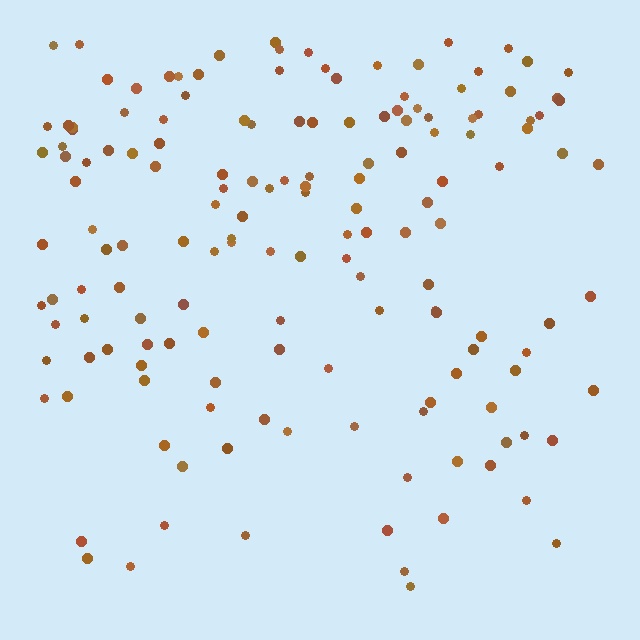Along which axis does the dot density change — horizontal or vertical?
Vertical.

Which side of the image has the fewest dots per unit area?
The bottom.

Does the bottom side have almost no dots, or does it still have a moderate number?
Still a moderate number, just noticeably fewer than the top.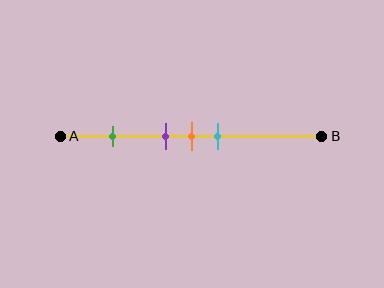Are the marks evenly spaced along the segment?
No, the marks are not evenly spaced.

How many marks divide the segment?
There are 4 marks dividing the segment.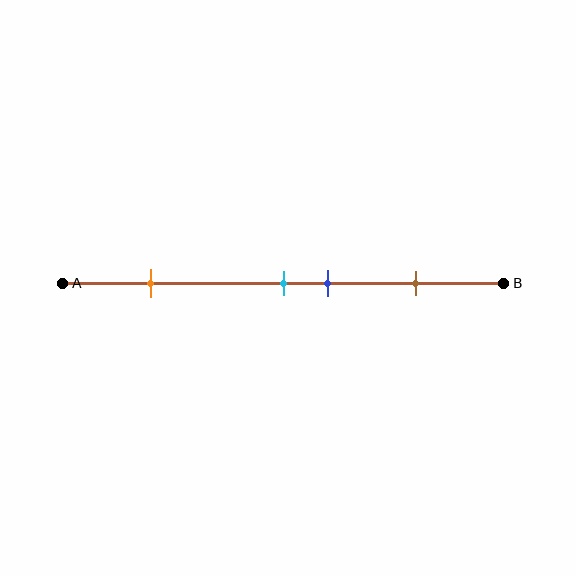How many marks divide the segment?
There are 4 marks dividing the segment.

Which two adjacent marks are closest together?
The cyan and blue marks are the closest adjacent pair.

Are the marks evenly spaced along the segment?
No, the marks are not evenly spaced.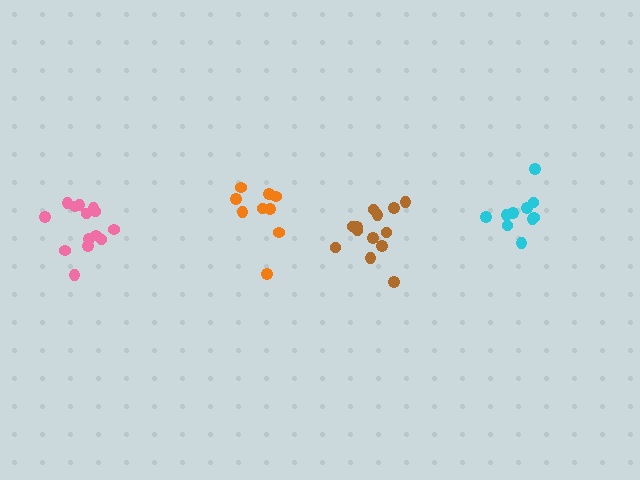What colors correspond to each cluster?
The clusters are colored: brown, cyan, orange, pink.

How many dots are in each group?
Group 1: 13 dots, Group 2: 10 dots, Group 3: 9 dots, Group 4: 14 dots (46 total).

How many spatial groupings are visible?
There are 4 spatial groupings.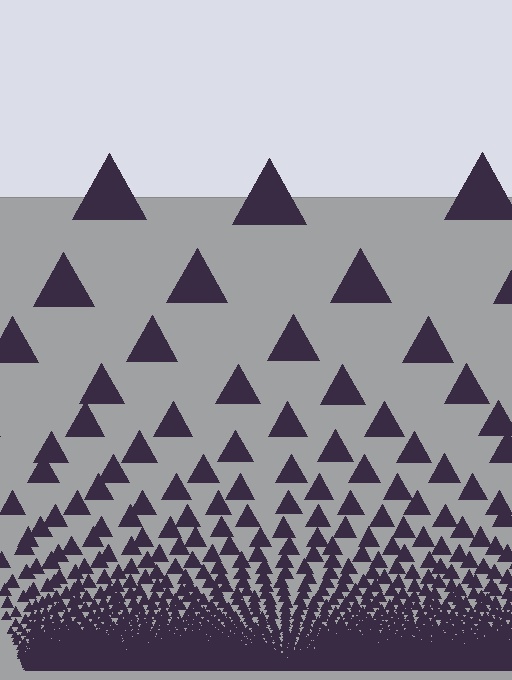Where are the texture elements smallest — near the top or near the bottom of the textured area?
Near the bottom.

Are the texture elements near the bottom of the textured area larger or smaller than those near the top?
Smaller. The gradient is inverted — elements near the bottom are smaller and denser.